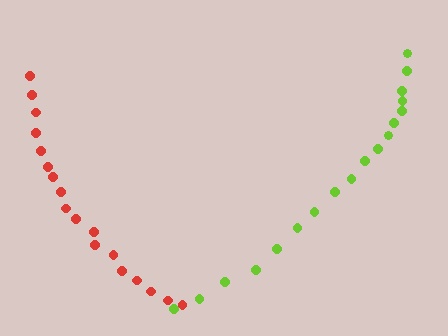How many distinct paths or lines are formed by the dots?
There are 2 distinct paths.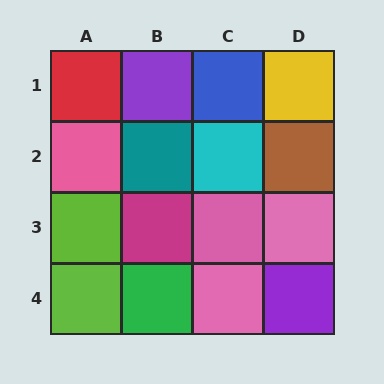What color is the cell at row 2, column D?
Brown.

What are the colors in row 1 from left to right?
Red, purple, blue, yellow.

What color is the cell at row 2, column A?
Pink.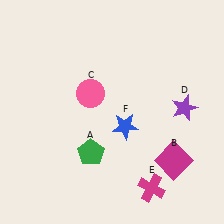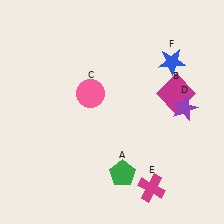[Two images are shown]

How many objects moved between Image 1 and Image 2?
3 objects moved between the two images.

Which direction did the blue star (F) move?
The blue star (F) moved up.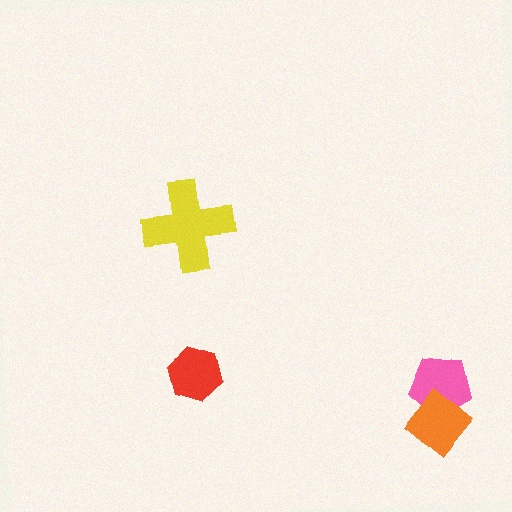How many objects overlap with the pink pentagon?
1 object overlaps with the pink pentagon.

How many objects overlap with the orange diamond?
1 object overlaps with the orange diamond.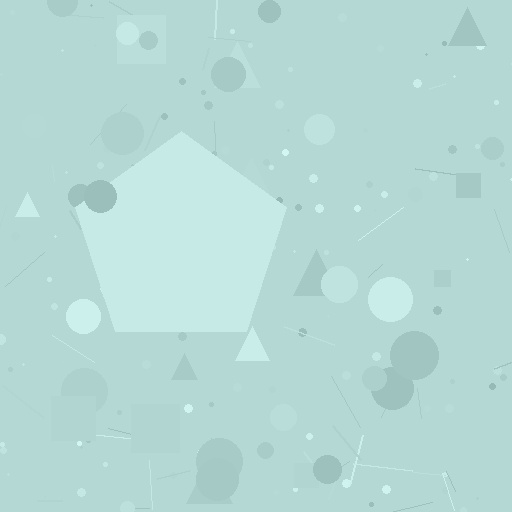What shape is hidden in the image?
A pentagon is hidden in the image.